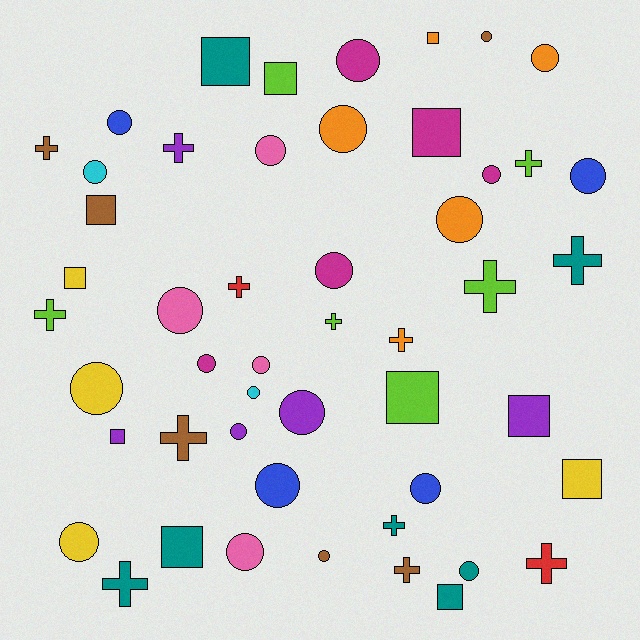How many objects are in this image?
There are 50 objects.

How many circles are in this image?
There are 24 circles.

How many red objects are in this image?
There are 2 red objects.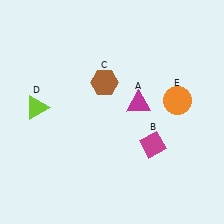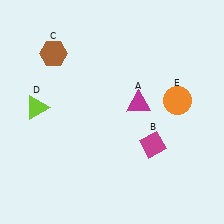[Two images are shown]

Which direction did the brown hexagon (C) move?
The brown hexagon (C) moved left.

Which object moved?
The brown hexagon (C) moved left.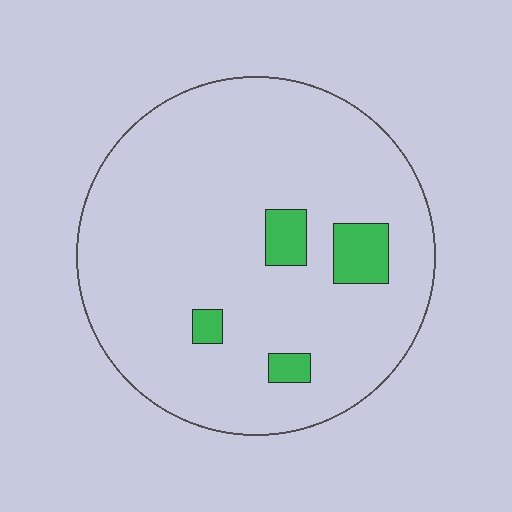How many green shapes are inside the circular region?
4.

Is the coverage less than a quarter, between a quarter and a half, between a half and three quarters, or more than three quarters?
Less than a quarter.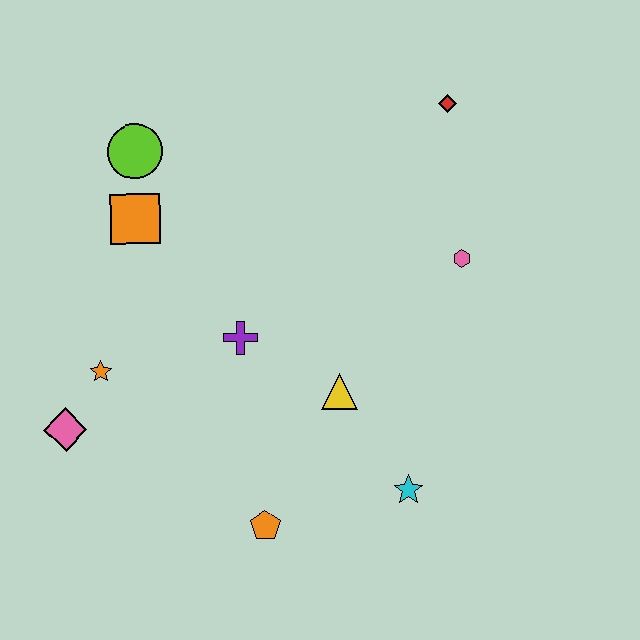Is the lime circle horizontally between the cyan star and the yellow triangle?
No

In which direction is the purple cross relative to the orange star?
The purple cross is to the right of the orange star.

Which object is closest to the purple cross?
The yellow triangle is closest to the purple cross.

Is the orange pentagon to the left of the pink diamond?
No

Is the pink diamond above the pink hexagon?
No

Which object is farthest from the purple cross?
The red diamond is farthest from the purple cross.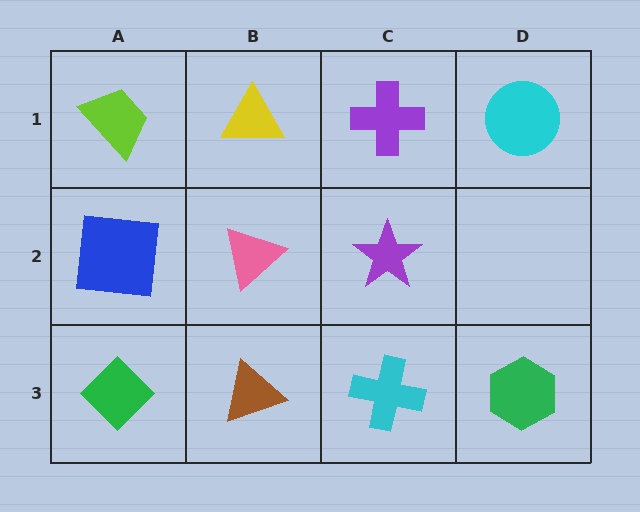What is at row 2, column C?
A purple star.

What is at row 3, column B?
A brown triangle.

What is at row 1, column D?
A cyan circle.